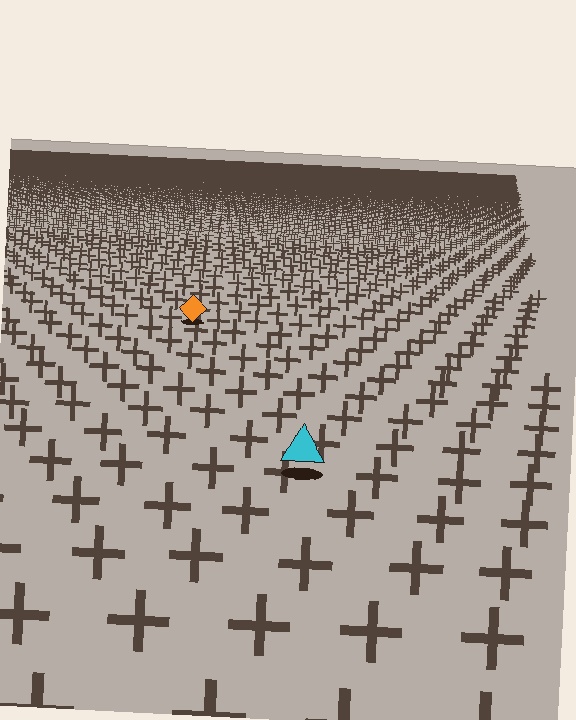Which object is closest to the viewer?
The cyan triangle is closest. The texture marks near it are larger and more spread out.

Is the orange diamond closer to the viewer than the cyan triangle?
No. The cyan triangle is closer — you can tell from the texture gradient: the ground texture is coarser near it.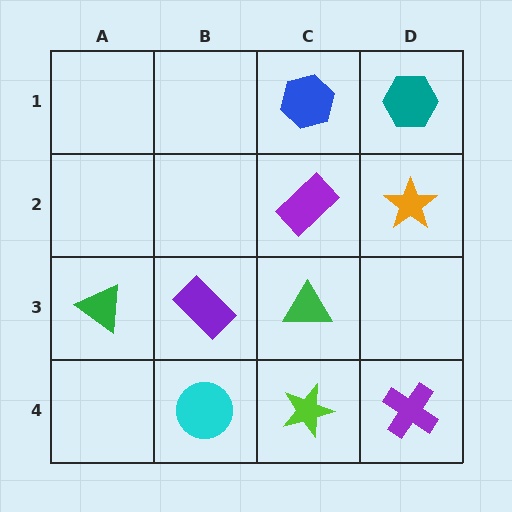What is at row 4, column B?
A cyan circle.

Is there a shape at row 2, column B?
No, that cell is empty.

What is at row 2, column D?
An orange star.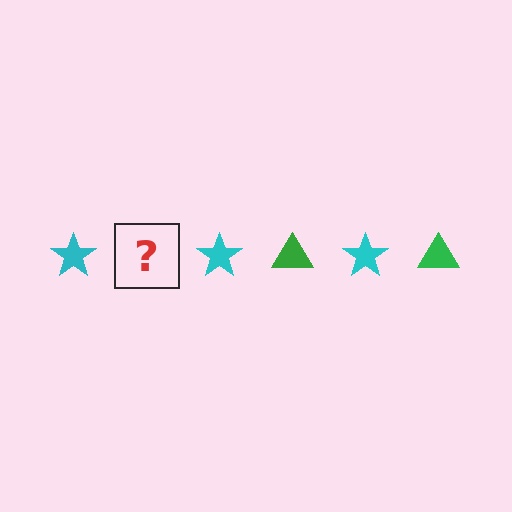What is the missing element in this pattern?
The missing element is a green triangle.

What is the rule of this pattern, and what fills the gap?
The rule is that the pattern alternates between cyan star and green triangle. The gap should be filled with a green triangle.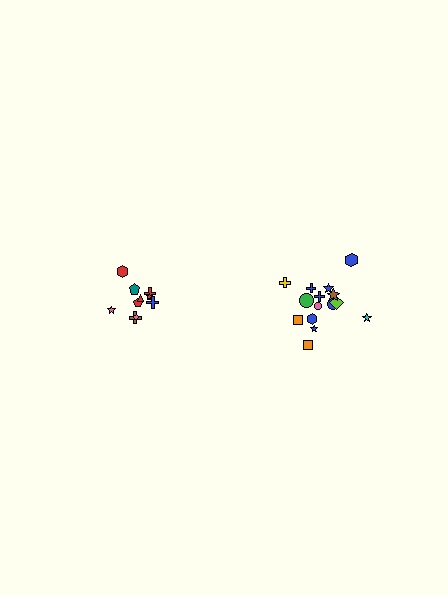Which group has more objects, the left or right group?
The right group.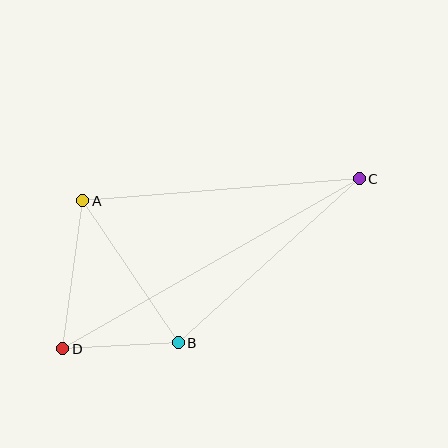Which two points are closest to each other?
Points B and D are closest to each other.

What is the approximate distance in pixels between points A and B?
The distance between A and B is approximately 171 pixels.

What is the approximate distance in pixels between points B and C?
The distance between B and C is approximately 244 pixels.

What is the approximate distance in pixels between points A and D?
The distance between A and D is approximately 149 pixels.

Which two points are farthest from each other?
Points C and D are farthest from each other.